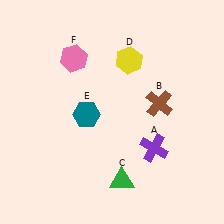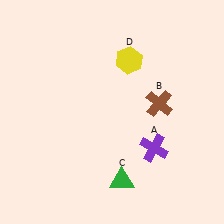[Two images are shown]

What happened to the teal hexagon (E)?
The teal hexagon (E) was removed in Image 2. It was in the bottom-left area of Image 1.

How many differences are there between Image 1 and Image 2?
There are 2 differences between the two images.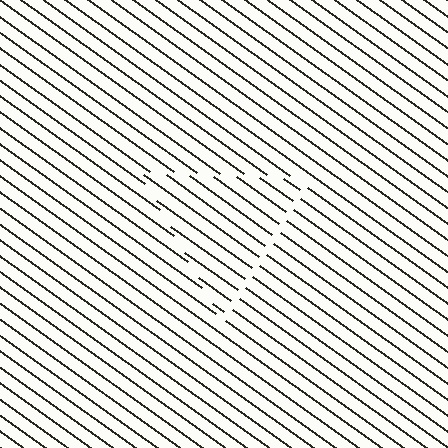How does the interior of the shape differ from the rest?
The interior of the shape contains the same grating, shifted by half a period — the contour is defined by the phase discontinuity where line-ends from the inner and outer gratings abut.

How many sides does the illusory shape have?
3 sides — the line-ends trace a triangle.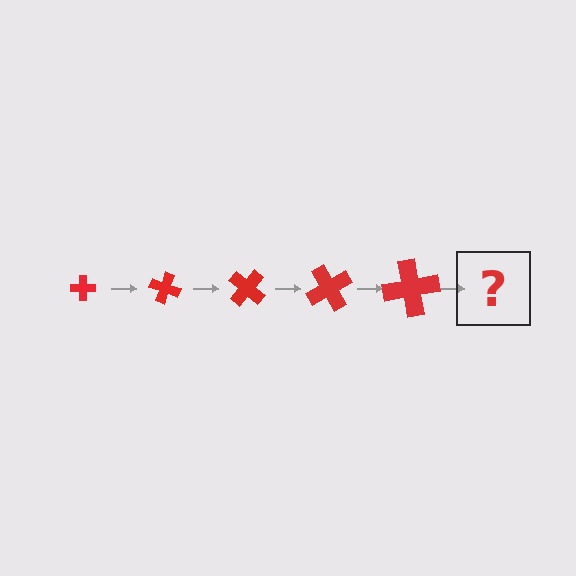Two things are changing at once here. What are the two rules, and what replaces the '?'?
The two rules are that the cross grows larger each step and it rotates 20 degrees each step. The '?' should be a cross, larger than the previous one and rotated 100 degrees from the start.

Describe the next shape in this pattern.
It should be a cross, larger than the previous one and rotated 100 degrees from the start.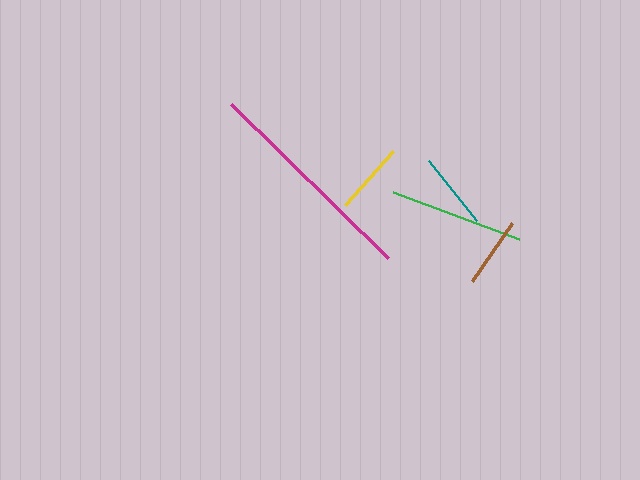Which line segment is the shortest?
The brown line is the shortest at approximately 71 pixels.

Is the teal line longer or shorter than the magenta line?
The magenta line is longer than the teal line.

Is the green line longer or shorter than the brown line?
The green line is longer than the brown line.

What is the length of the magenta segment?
The magenta segment is approximately 220 pixels long.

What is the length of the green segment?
The green segment is approximately 134 pixels long.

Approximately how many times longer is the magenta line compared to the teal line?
The magenta line is approximately 2.8 times the length of the teal line.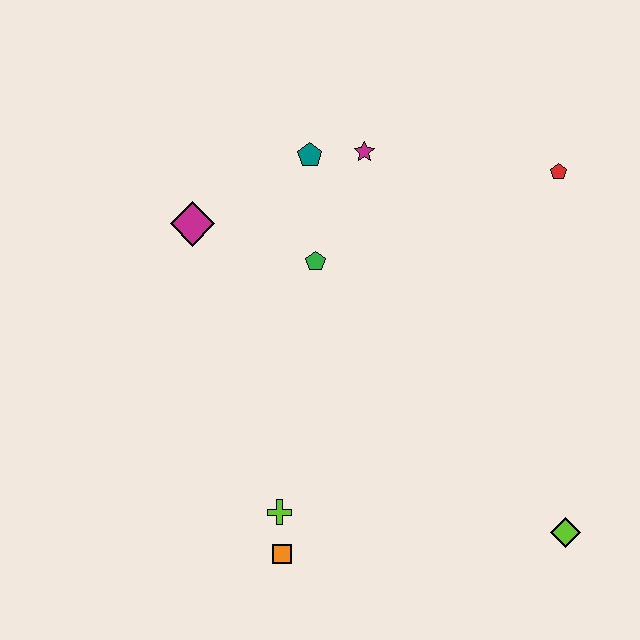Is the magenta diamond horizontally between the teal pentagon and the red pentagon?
No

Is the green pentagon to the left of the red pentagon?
Yes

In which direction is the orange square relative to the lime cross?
The orange square is below the lime cross.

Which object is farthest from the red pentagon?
The orange square is farthest from the red pentagon.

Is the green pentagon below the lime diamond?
No